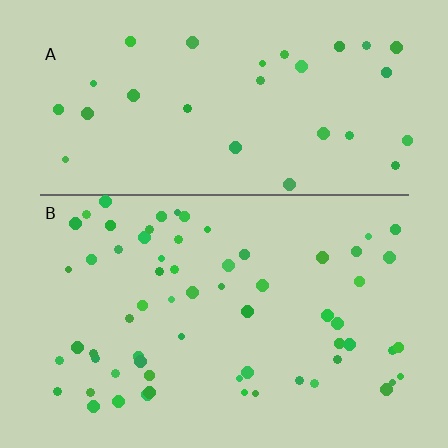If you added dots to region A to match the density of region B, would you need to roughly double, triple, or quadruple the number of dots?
Approximately double.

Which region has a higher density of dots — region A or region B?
B (the bottom).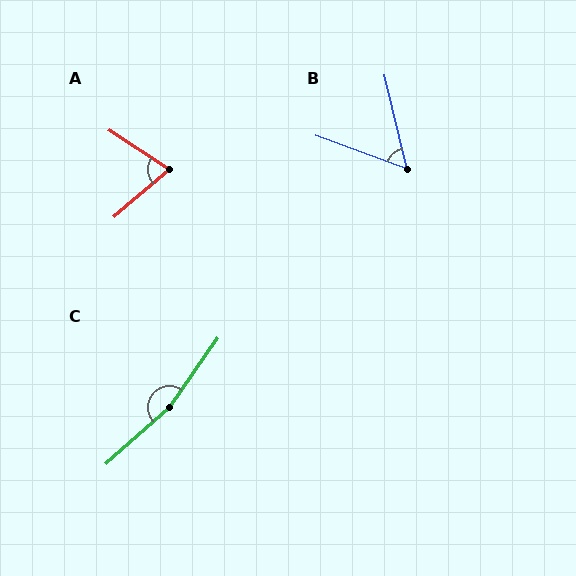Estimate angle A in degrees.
Approximately 74 degrees.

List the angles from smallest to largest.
B (57°), A (74°), C (167°).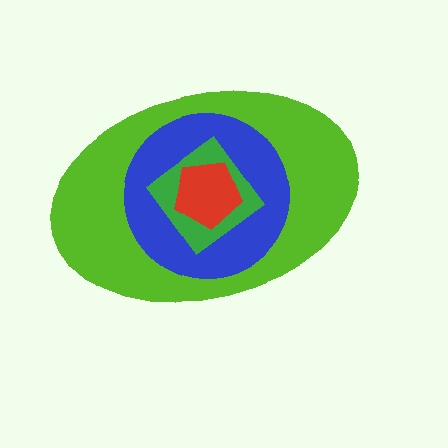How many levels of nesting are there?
4.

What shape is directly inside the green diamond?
The red pentagon.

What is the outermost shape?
The lime ellipse.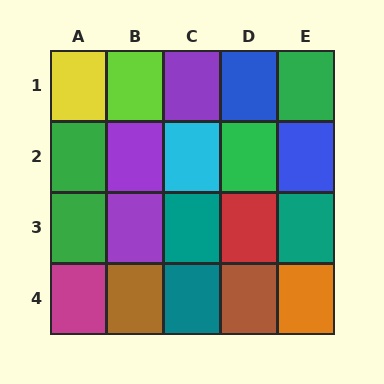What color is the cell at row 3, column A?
Green.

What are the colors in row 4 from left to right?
Magenta, brown, teal, brown, orange.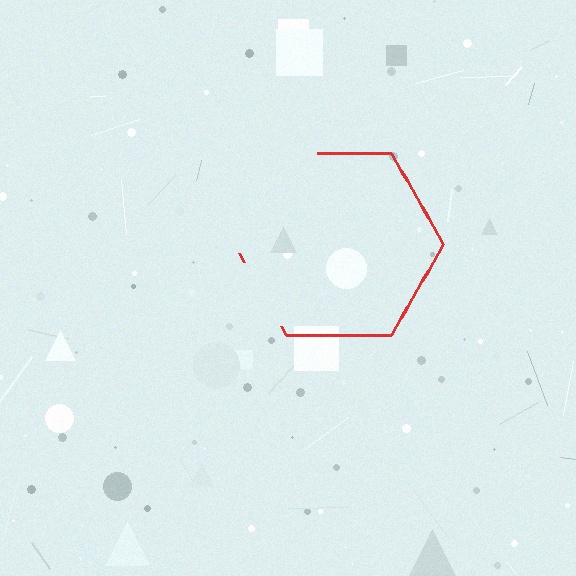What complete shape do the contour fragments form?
The contour fragments form a hexagon.